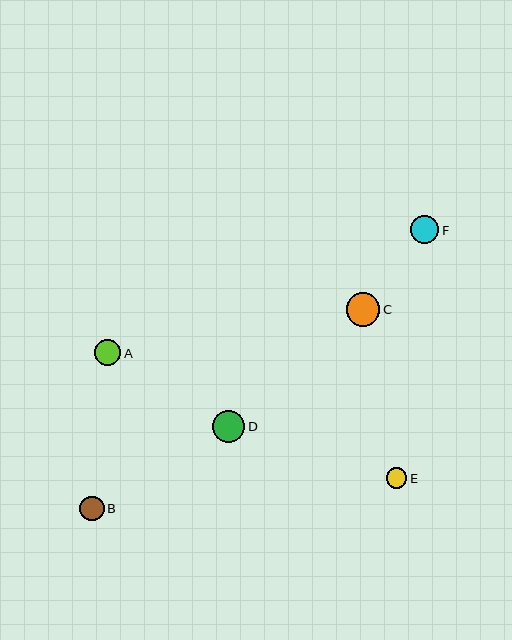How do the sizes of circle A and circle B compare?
Circle A and circle B are approximately the same size.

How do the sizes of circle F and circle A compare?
Circle F and circle A are approximately the same size.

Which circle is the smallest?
Circle E is the smallest with a size of approximately 21 pixels.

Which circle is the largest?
Circle C is the largest with a size of approximately 33 pixels.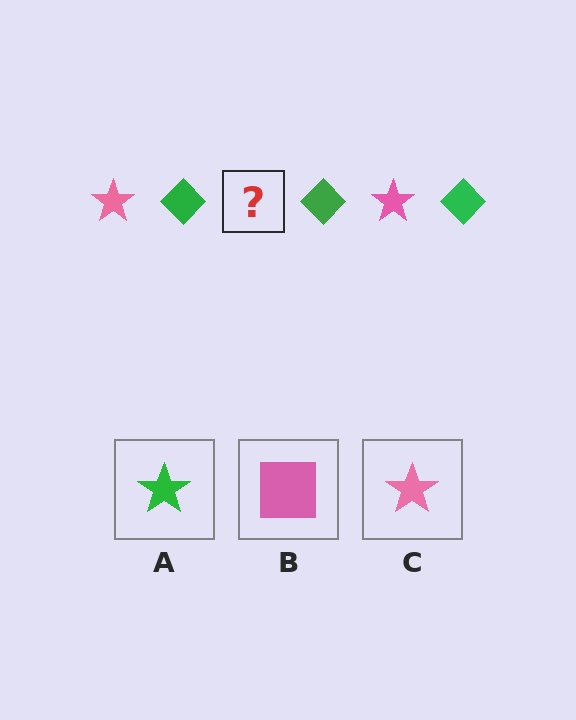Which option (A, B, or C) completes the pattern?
C.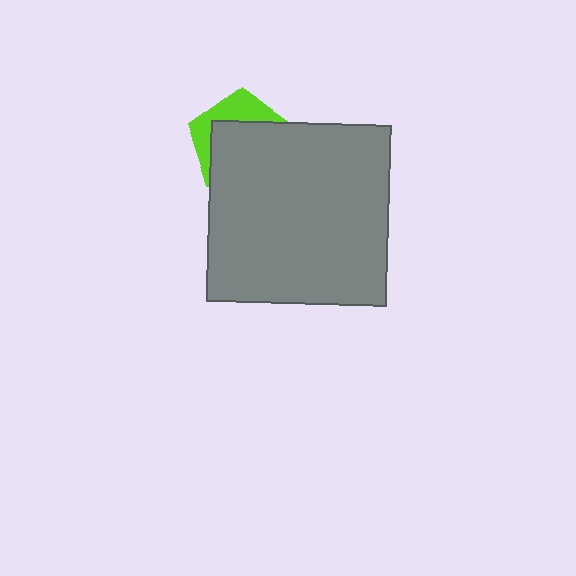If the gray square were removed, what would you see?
You would see the complete lime pentagon.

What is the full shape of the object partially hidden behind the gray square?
The partially hidden object is a lime pentagon.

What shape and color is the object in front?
The object in front is a gray square.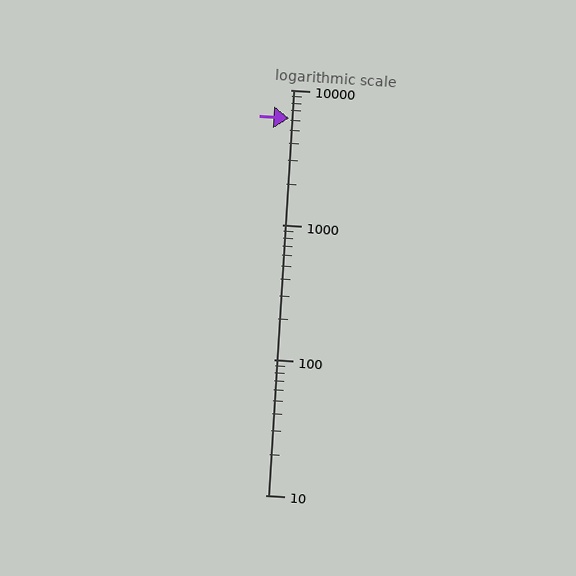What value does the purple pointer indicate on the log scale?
The pointer indicates approximately 6200.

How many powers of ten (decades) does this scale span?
The scale spans 3 decades, from 10 to 10000.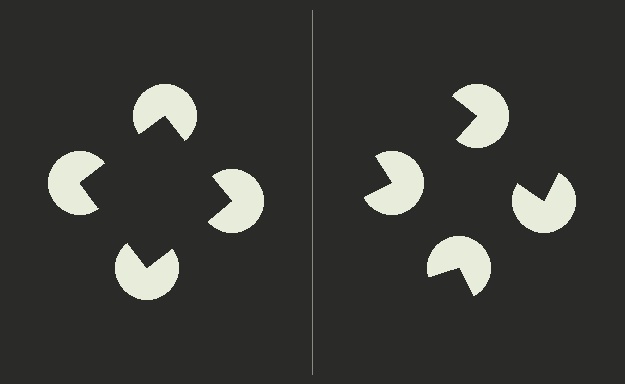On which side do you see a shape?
An illusory square appears on the left side. On the right side the wedge cuts are rotated, so no coherent shape forms.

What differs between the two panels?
The pac-man discs are positioned identically on both sides; only the wedge orientations differ. On the left they align to a square; on the right they are misaligned.